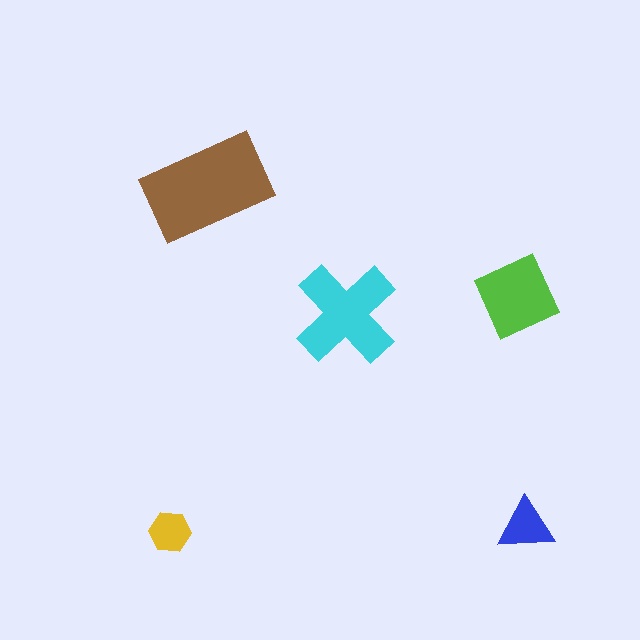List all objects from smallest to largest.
The yellow hexagon, the blue triangle, the lime diamond, the cyan cross, the brown rectangle.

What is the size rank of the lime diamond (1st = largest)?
3rd.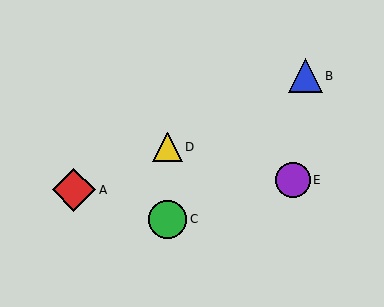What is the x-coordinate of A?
Object A is at x≈74.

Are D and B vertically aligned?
No, D is at x≈167 and B is at x≈305.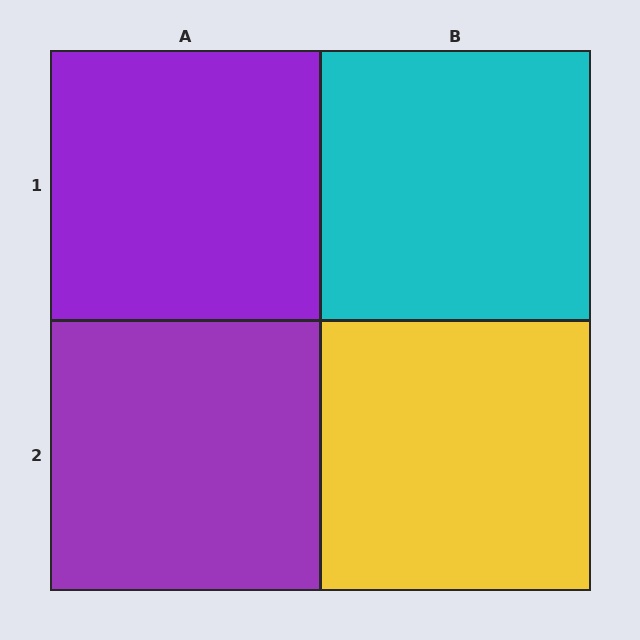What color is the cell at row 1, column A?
Purple.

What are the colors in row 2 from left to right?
Purple, yellow.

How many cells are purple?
2 cells are purple.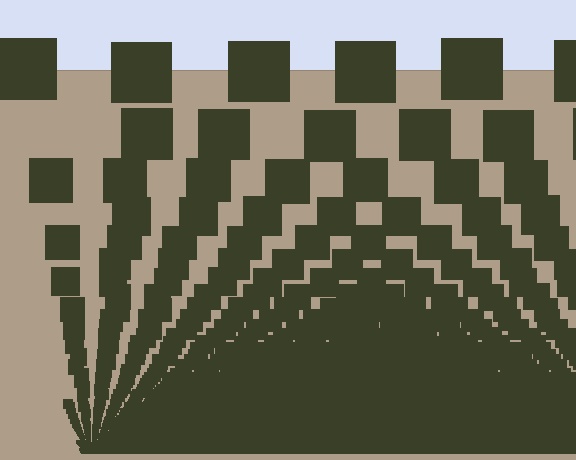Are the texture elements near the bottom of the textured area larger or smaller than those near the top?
Smaller. The gradient is inverted — elements near the bottom are smaller and denser.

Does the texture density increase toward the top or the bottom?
Density increases toward the bottom.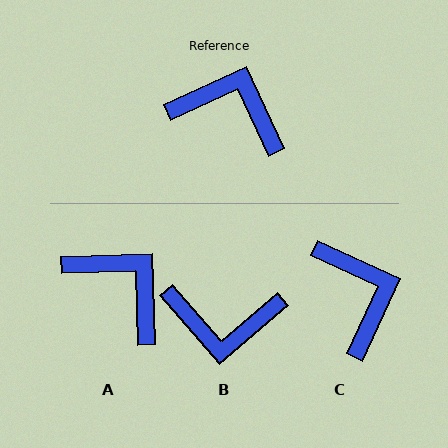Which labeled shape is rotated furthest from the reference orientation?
B, about 164 degrees away.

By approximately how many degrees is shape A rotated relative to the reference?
Approximately 23 degrees clockwise.